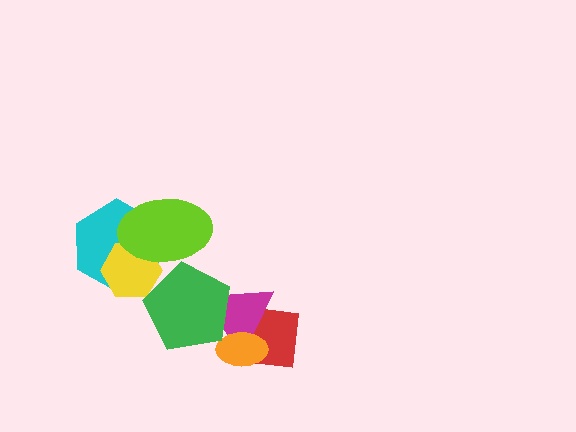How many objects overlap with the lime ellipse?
3 objects overlap with the lime ellipse.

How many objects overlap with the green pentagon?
3 objects overlap with the green pentagon.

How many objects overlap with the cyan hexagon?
2 objects overlap with the cyan hexagon.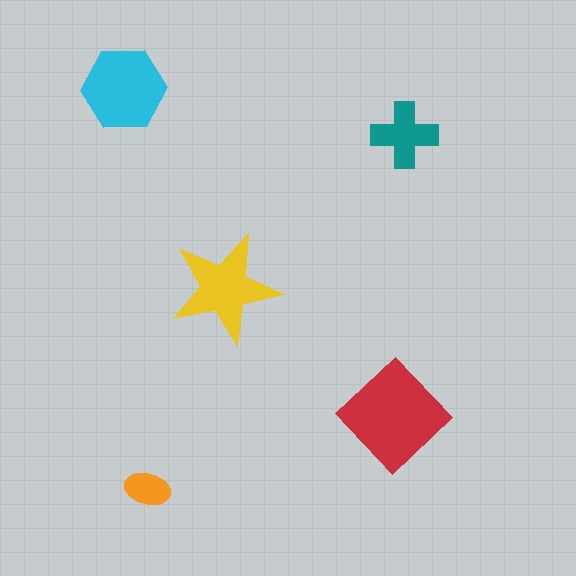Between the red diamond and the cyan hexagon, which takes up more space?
The red diamond.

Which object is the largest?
The red diamond.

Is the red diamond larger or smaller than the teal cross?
Larger.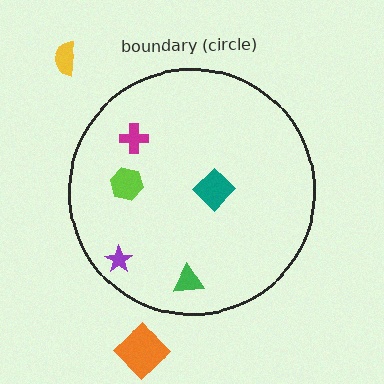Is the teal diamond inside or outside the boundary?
Inside.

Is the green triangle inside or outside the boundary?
Inside.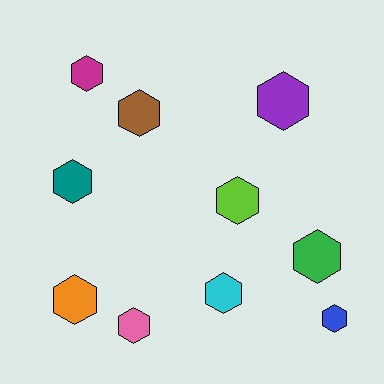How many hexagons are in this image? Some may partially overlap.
There are 10 hexagons.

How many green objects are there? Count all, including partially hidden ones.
There is 1 green object.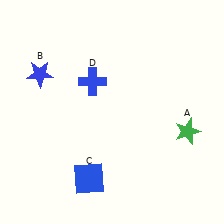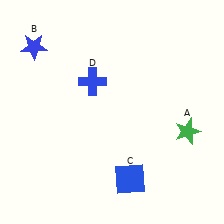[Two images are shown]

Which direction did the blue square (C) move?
The blue square (C) moved right.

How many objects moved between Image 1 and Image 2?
2 objects moved between the two images.